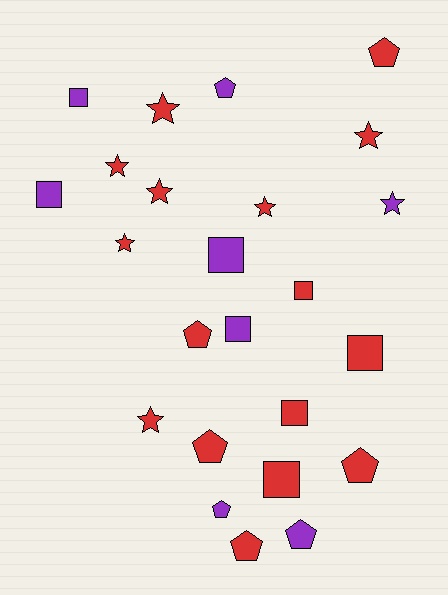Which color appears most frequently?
Red, with 16 objects.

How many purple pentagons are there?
There are 3 purple pentagons.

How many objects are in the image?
There are 24 objects.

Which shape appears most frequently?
Pentagon, with 8 objects.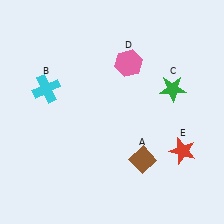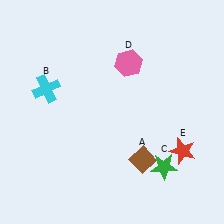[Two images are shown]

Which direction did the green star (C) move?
The green star (C) moved down.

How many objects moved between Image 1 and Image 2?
1 object moved between the two images.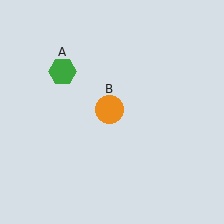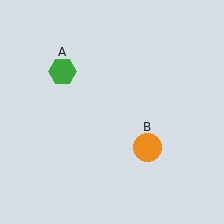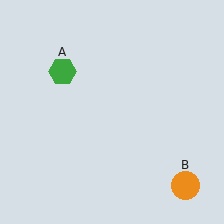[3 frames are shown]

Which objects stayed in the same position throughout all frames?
Green hexagon (object A) remained stationary.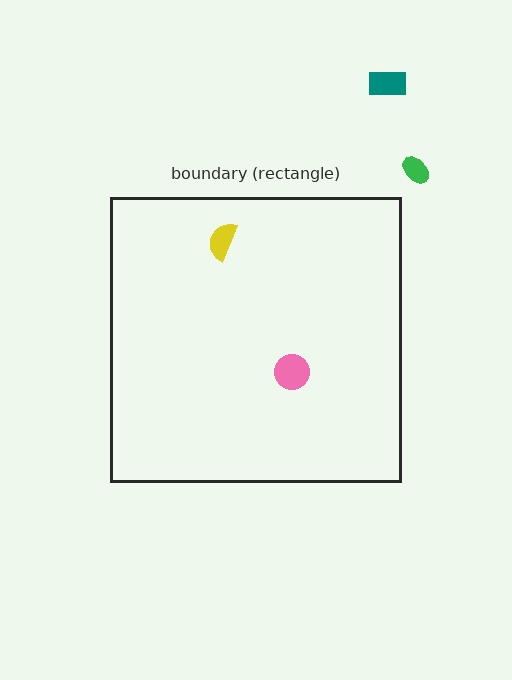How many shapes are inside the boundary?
2 inside, 2 outside.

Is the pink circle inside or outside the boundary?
Inside.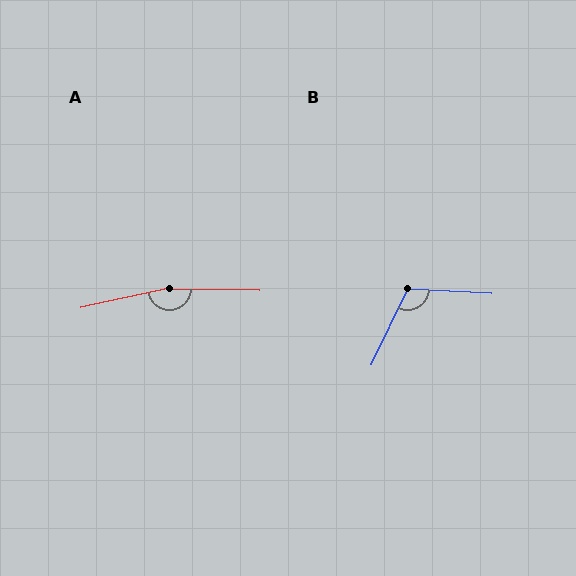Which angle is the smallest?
B, at approximately 112 degrees.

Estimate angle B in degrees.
Approximately 112 degrees.